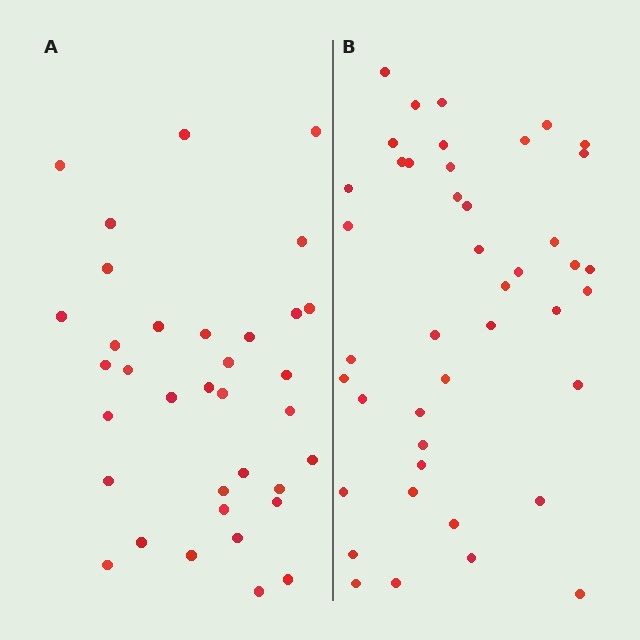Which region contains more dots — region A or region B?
Region B (the right region) has more dots.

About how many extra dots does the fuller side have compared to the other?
Region B has roughly 8 or so more dots than region A.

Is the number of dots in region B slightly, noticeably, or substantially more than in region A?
Region B has only slightly more — the two regions are fairly close. The ratio is roughly 1.2 to 1.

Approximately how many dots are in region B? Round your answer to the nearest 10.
About 40 dots. (The exact count is 43, which rounds to 40.)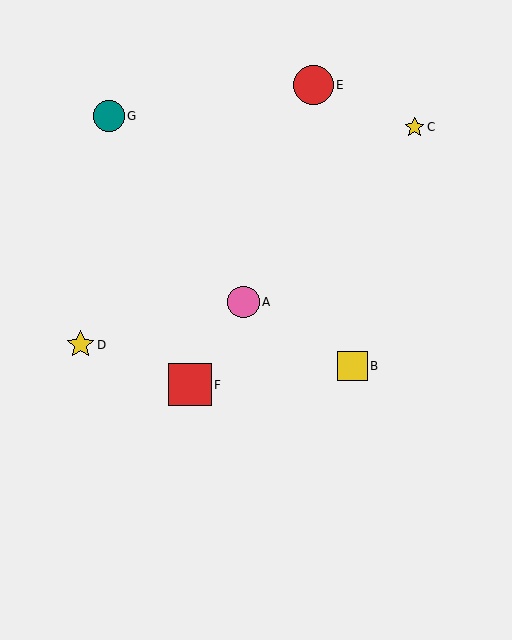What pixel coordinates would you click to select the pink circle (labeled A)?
Click at (243, 302) to select the pink circle A.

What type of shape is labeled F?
Shape F is a red square.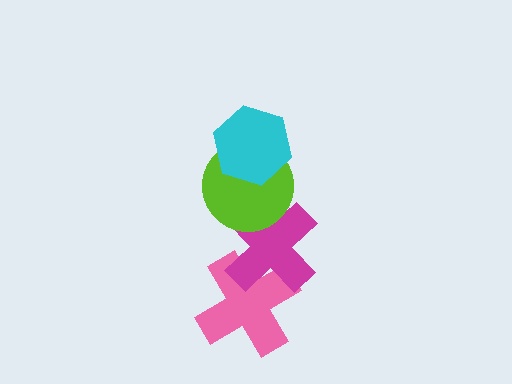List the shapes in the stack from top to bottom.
From top to bottom: the cyan hexagon, the lime circle, the magenta cross, the pink cross.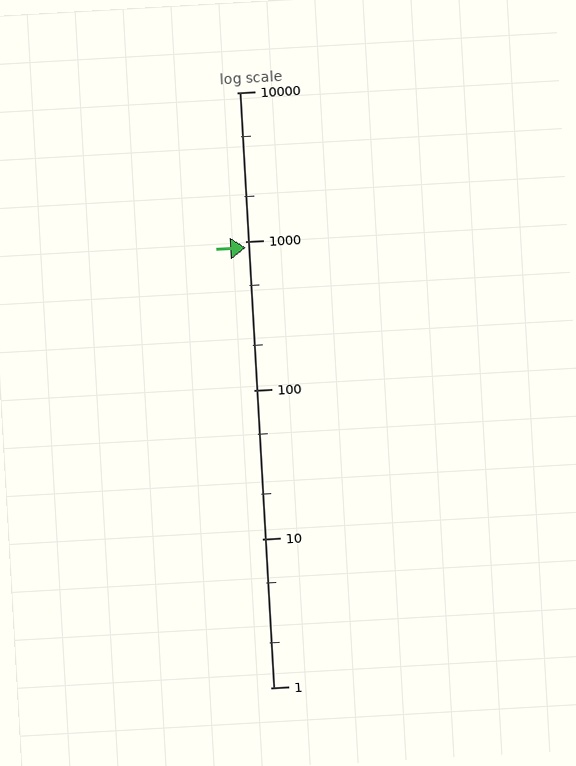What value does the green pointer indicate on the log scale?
The pointer indicates approximately 910.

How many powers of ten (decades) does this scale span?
The scale spans 4 decades, from 1 to 10000.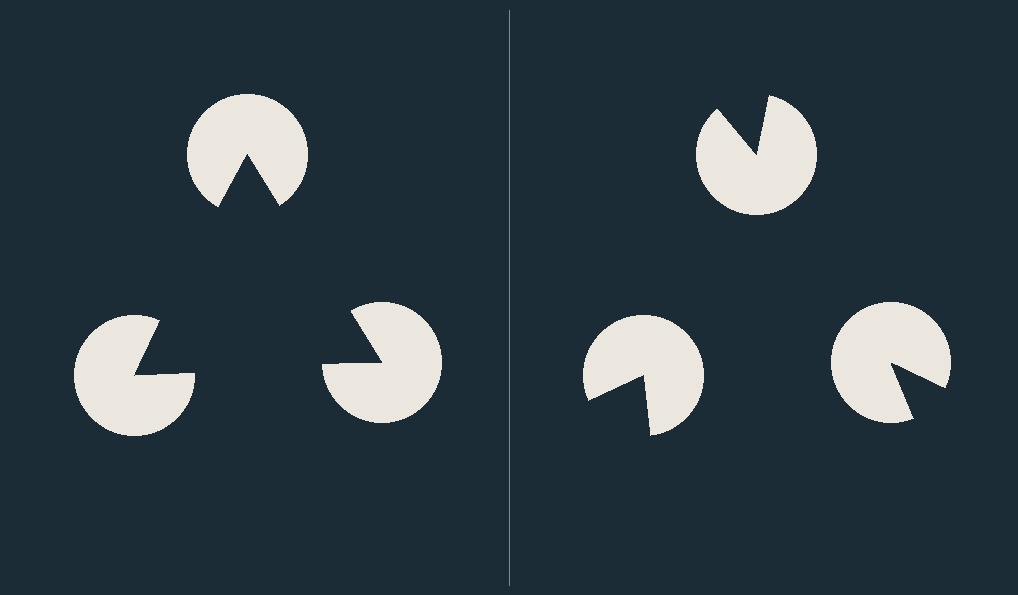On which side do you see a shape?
An illusory triangle appears on the left side. On the right side the wedge cuts are rotated, so no coherent shape forms.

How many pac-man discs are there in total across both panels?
6 — 3 on each side.